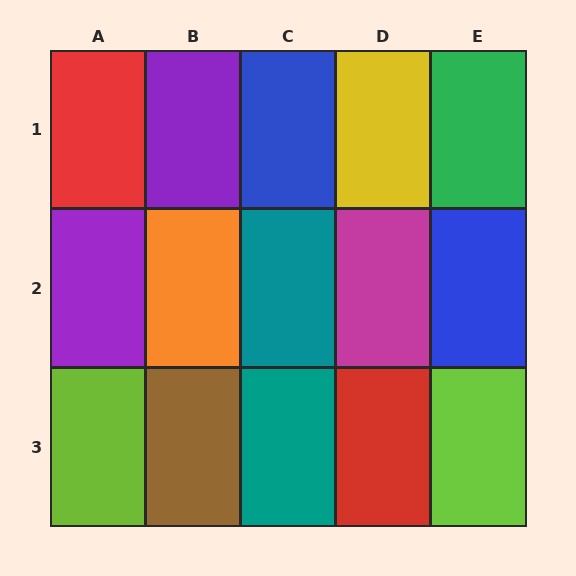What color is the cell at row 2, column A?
Purple.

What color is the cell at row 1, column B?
Purple.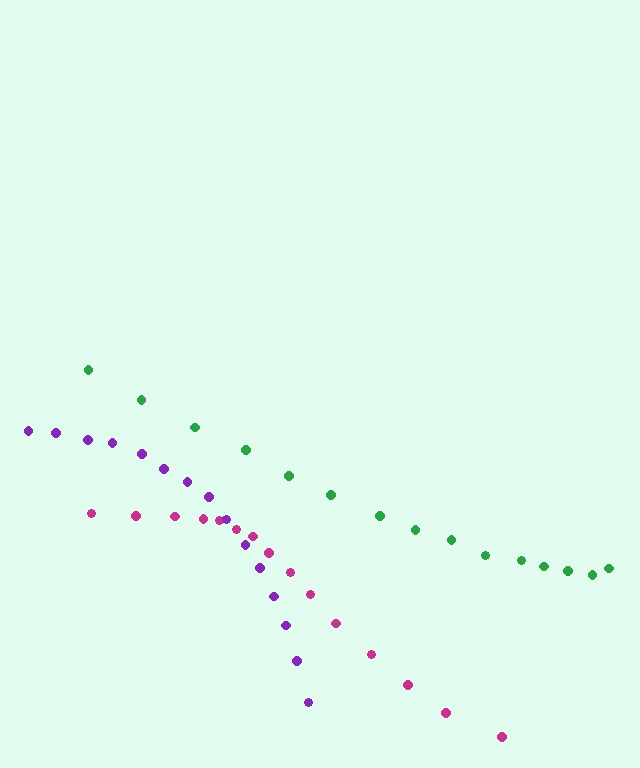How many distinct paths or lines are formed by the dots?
There are 3 distinct paths.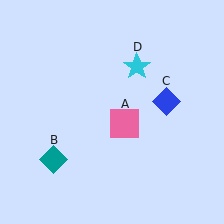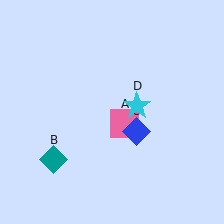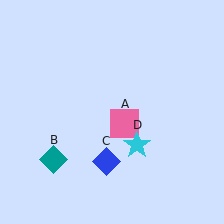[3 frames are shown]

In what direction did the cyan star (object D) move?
The cyan star (object D) moved down.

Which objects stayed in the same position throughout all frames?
Pink square (object A) and teal diamond (object B) remained stationary.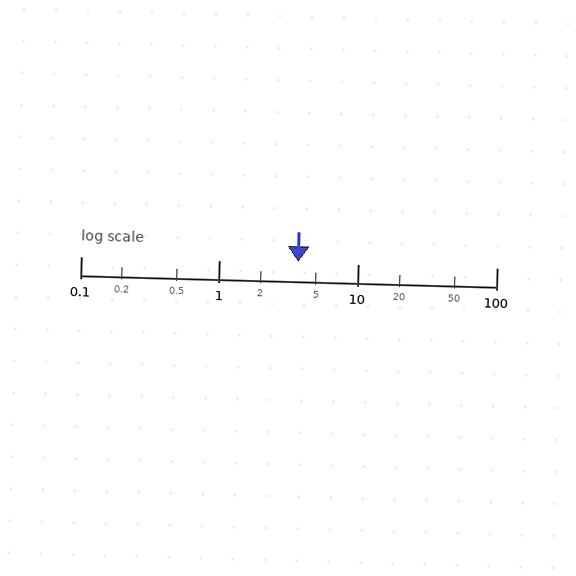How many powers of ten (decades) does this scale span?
The scale spans 3 decades, from 0.1 to 100.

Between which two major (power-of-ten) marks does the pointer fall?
The pointer is between 1 and 10.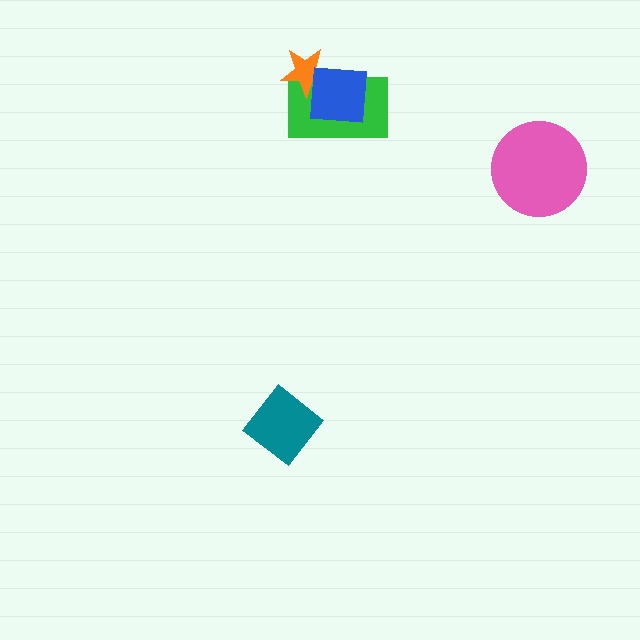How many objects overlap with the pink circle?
0 objects overlap with the pink circle.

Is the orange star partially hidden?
Yes, it is partially covered by another shape.